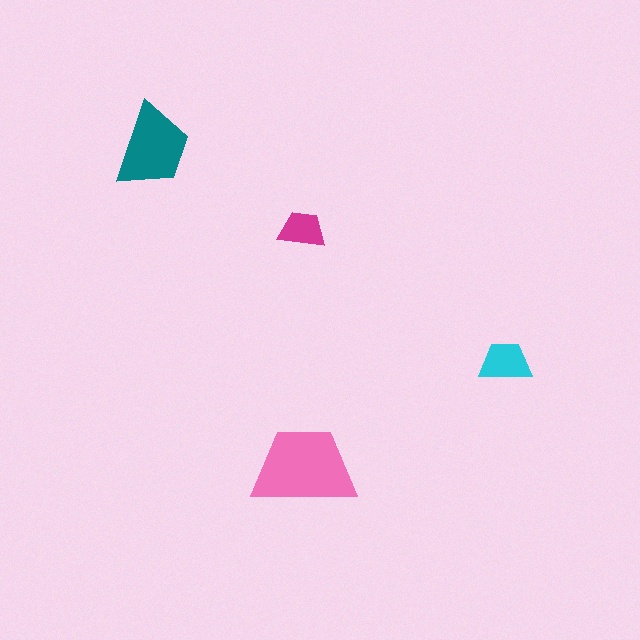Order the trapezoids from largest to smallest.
the pink one, the teal one, the cyan one, the magenta one.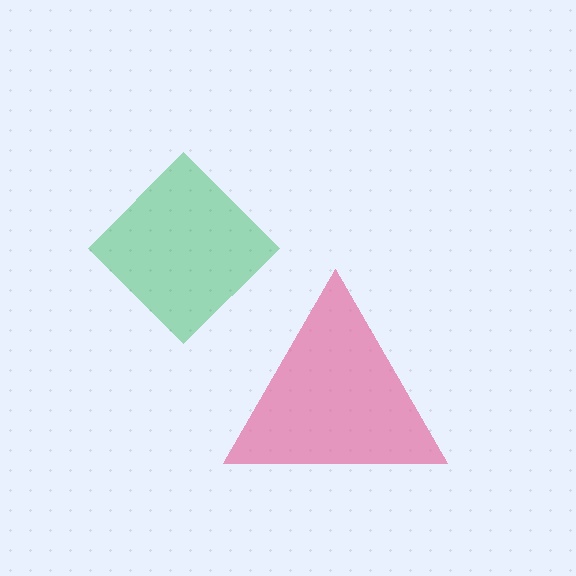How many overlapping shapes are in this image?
There are 2 overlapping shapes in the image.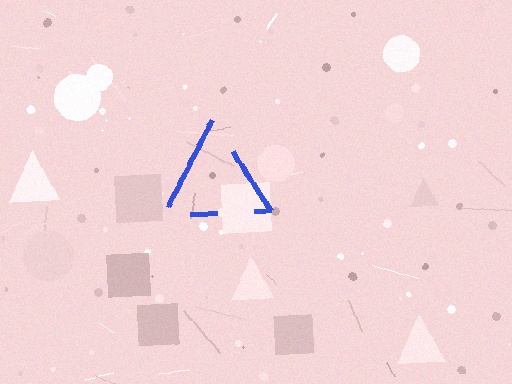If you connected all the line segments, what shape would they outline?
They would outline a triangle.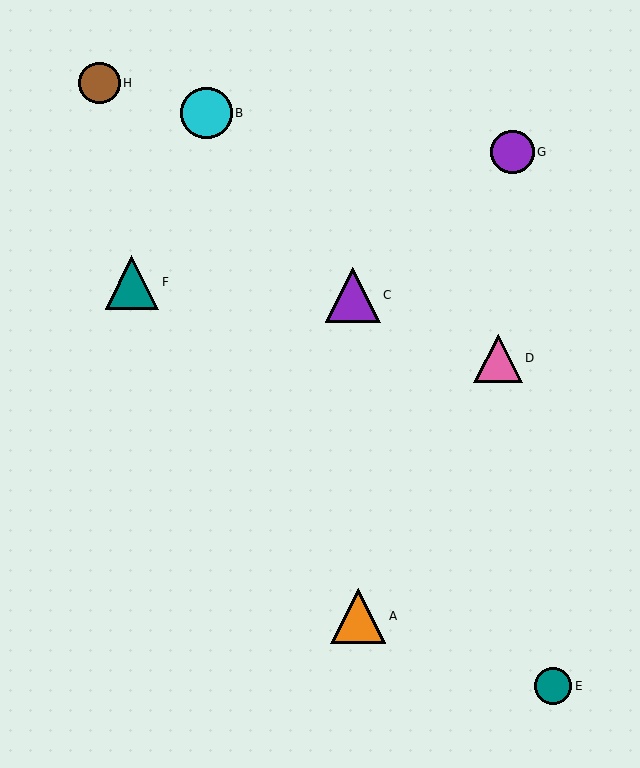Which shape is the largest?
The orange triangle (labeled A) is the largest.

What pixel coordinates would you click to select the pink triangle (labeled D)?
Click at (498, 358) to select the pink triangle D.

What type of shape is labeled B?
Shape B is a cyan circle.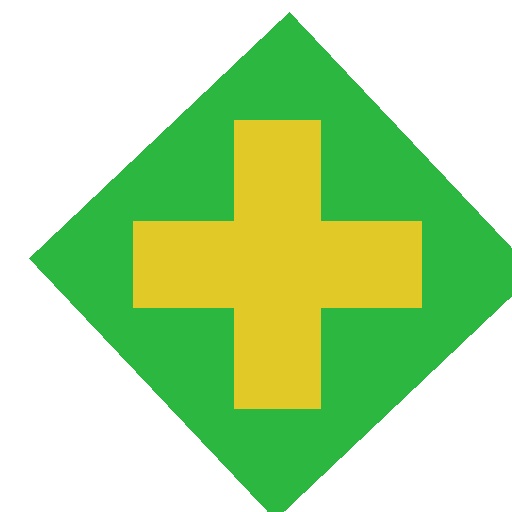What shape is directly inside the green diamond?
The yellow cross.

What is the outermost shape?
The green diamond.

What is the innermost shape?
The yellow cross.